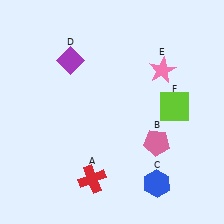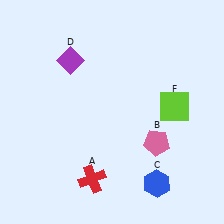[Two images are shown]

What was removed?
The pink star (E) was removed in Image 2.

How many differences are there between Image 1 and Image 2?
There is 1 difference between the two images.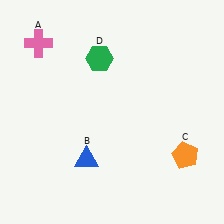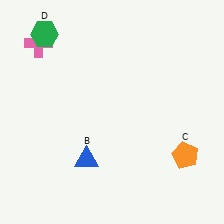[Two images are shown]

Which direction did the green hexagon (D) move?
The green hexagon (D) moved left.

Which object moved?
The green hexagon (D) moved left.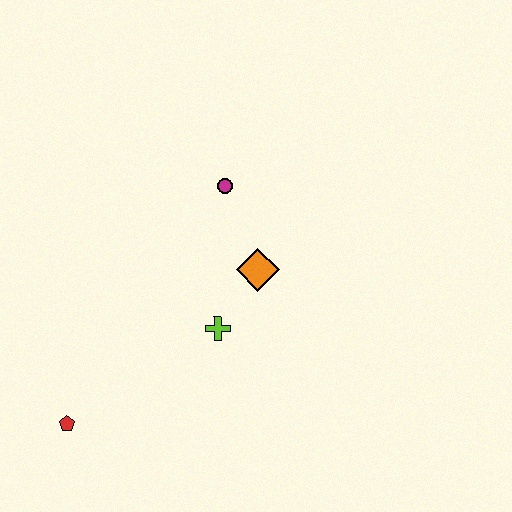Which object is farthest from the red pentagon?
The magenta circle is farthest from the red pentagon.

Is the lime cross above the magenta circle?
No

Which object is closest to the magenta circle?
The orange diamond is closest to the magenta circle.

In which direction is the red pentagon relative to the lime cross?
The red pentagon is to the left of the lime cross.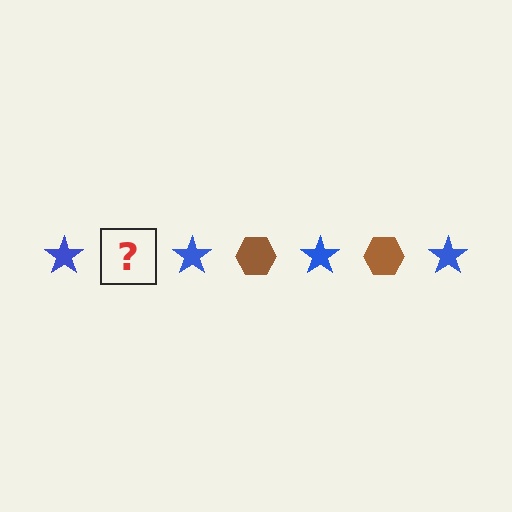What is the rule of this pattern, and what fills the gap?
The rule is that the pattern alternates between blue star and brown hexagon. The gap should be filled with a brown hexagon.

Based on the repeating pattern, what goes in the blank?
The blank should be a brown hexagon.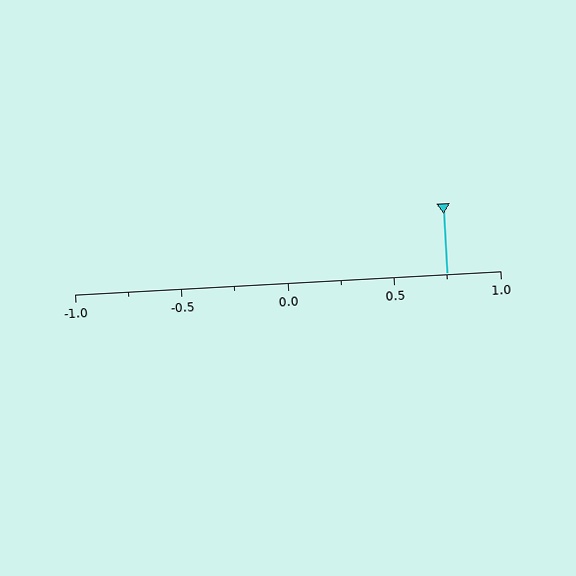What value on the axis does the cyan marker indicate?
The marker indicates approximately 0.75.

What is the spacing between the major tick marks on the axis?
The major ticks are spaced 0.5 apart.